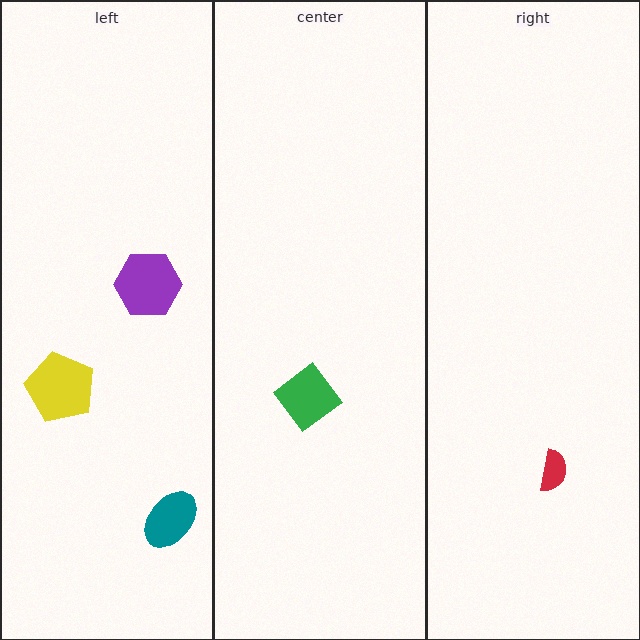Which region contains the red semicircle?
The right region.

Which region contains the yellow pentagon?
The left region.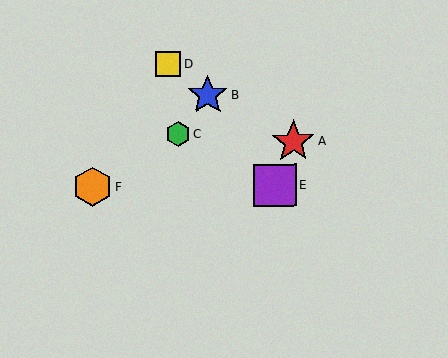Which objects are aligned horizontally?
Objects E, F are aligned horizontally.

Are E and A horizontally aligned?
No, E is at y≈185 and A is at y≈142.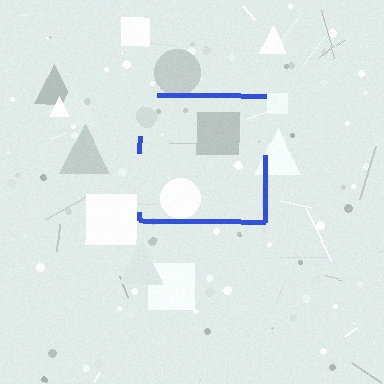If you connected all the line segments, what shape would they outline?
They would outline a square.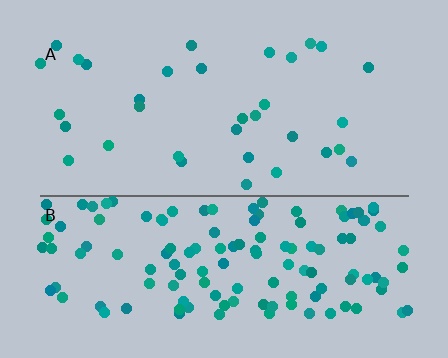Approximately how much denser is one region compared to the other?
Approximately 4.1× — region B over region A.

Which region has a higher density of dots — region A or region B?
B (the bottom).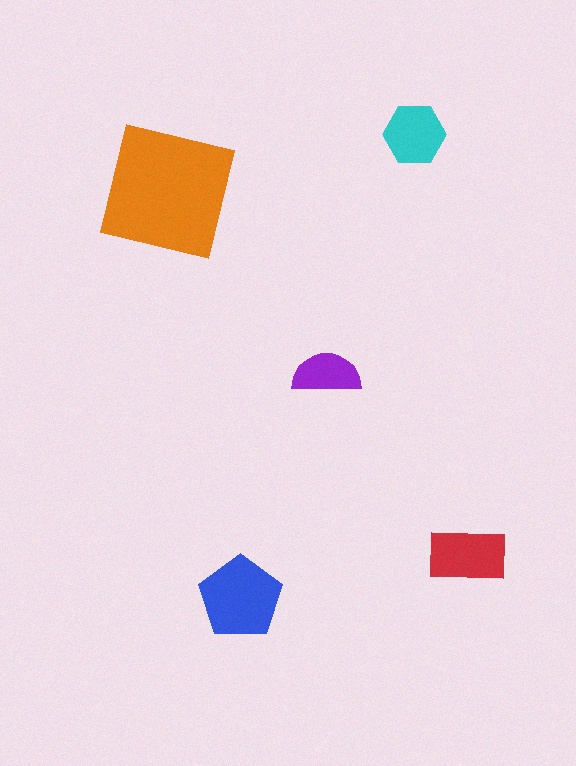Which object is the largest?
The orange square.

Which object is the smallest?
The purple semicircle.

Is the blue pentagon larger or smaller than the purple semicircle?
Larger.